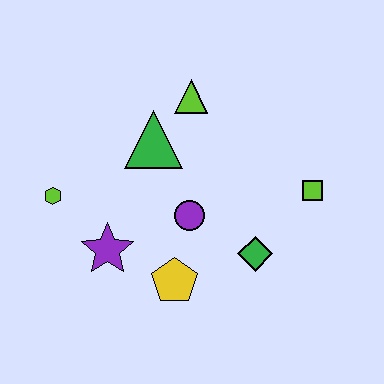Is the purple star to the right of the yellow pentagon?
No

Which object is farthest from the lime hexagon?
The lime square is farthest from the lime hexagon.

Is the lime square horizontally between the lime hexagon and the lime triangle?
No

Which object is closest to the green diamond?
The purple circle is closest to the green diamond.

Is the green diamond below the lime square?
Yes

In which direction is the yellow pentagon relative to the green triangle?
The yellow pentagon is below the green triangle.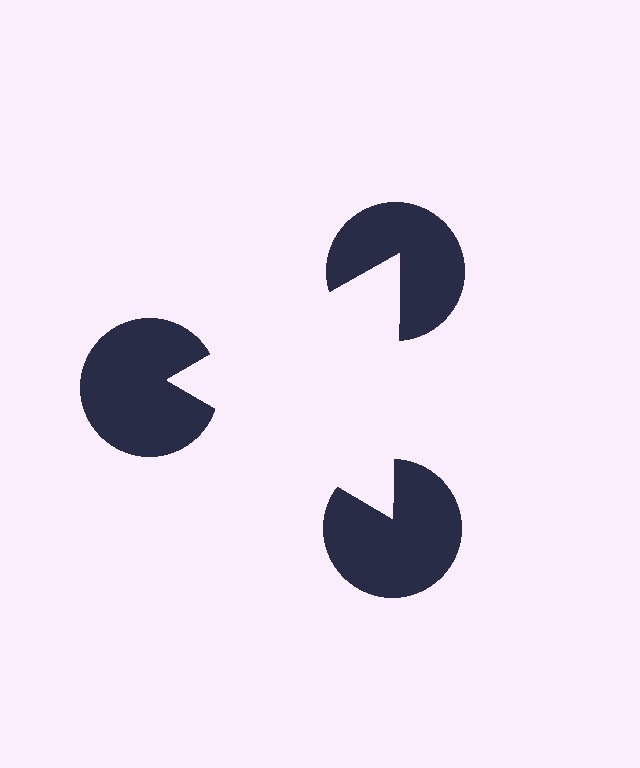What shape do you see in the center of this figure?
An illusory triangle — its edges are inferred from the aligned wedge cuts in the pac-man discs, not physically drawn.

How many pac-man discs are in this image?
There are 3 — one at each vertex of the illusory triangle.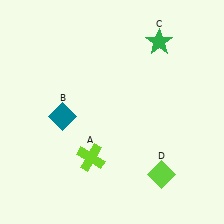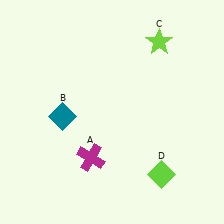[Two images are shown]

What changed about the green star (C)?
In Image 1, C is green. In Image 2, it changed to lime.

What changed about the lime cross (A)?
In Image 1, A is lime. In Image 2, it changed to magenta.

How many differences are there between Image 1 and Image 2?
There are 2 differences between the two images.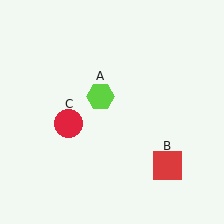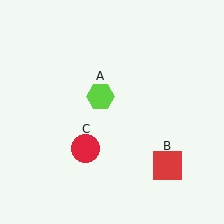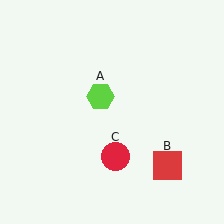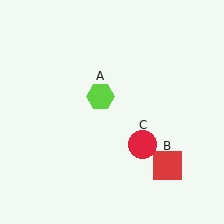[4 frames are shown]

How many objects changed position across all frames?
1 object changed position: red circle (object C).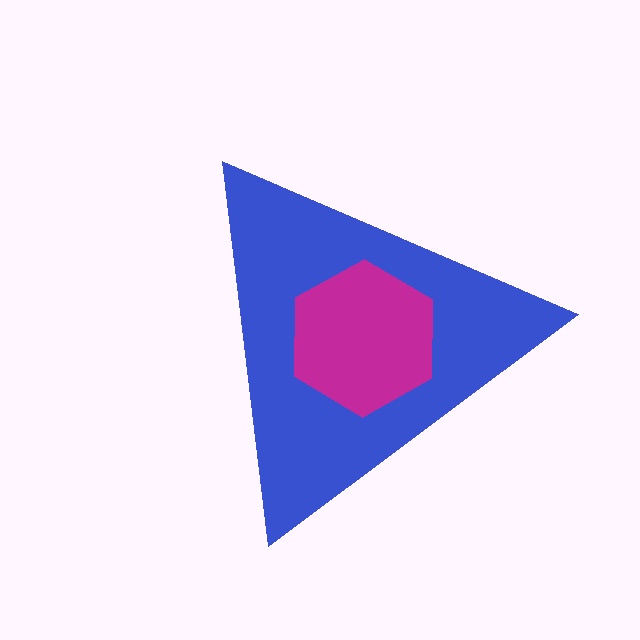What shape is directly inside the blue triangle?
The magenta hexagon.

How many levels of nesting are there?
2.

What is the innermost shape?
The magenta hexagon.